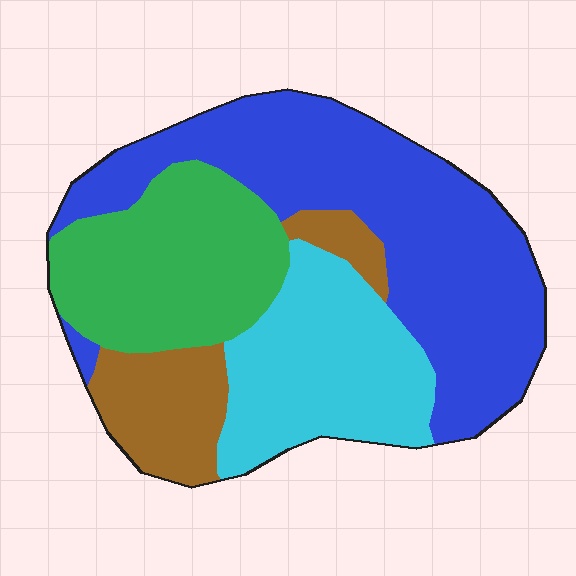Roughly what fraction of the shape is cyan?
Cyan takes up less than a quarter of the shape.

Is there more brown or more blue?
Blue.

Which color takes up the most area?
Blue, at roughly 40%.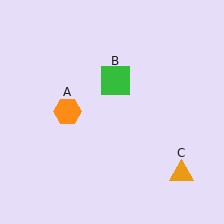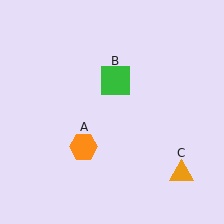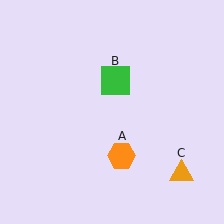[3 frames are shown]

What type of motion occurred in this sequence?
The orange hexagon (object A) rotated counterclockwise around the center of the scene.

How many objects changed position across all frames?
1 object changed position: orange hexagon (object A).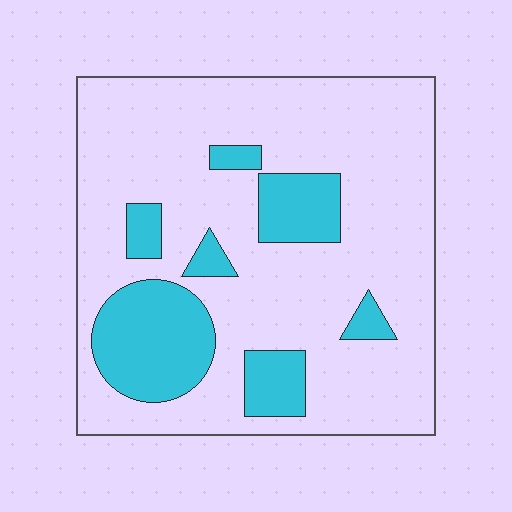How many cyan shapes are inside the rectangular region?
7.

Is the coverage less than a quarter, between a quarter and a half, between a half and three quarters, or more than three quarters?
Less than a quarter.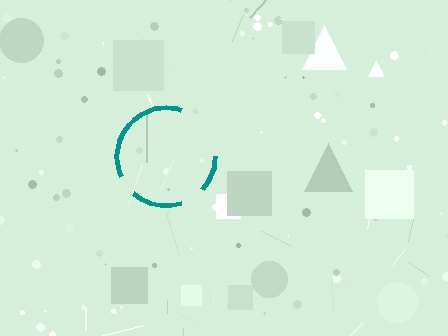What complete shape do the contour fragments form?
The contour fragments form a circle.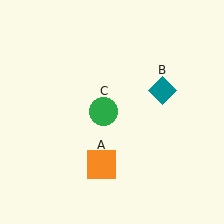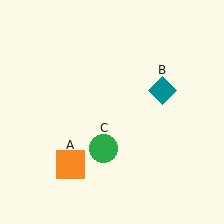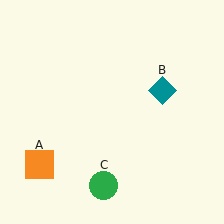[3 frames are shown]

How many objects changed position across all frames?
2 objects changed position: orange square (object A), green circle (object C).